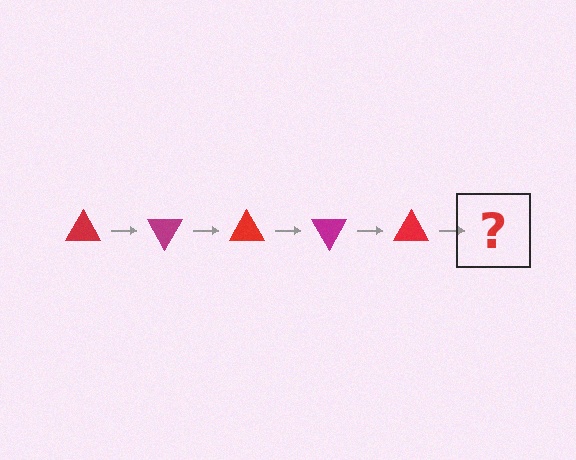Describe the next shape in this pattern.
It should be a magenta triangle, rotated 300 degrees from the start.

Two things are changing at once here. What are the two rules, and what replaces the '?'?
The two rules are that it rotates 60 degrees each step and the color cycles through red and magenta. The '?' should be a magenta triangle, rotated 300 degrees from the start.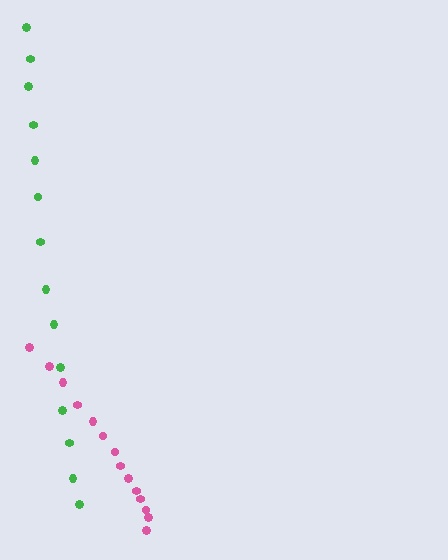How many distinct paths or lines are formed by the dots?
There are 2 distinct paths.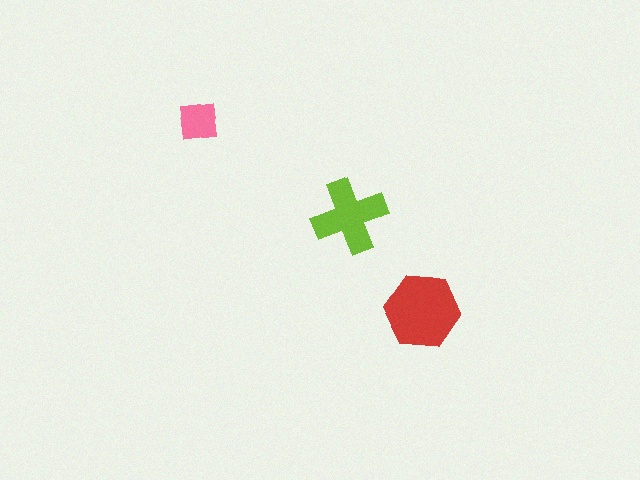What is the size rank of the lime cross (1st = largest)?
2nd.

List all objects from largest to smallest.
The red hexagon, the lime cross, the pink square.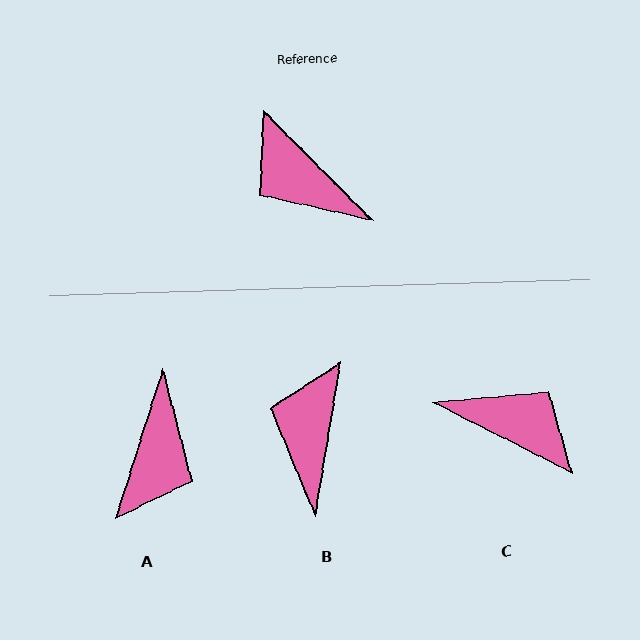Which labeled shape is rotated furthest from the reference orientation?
C, about 162 degrees away.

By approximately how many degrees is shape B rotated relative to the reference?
Approximately 55 degrees clockwise.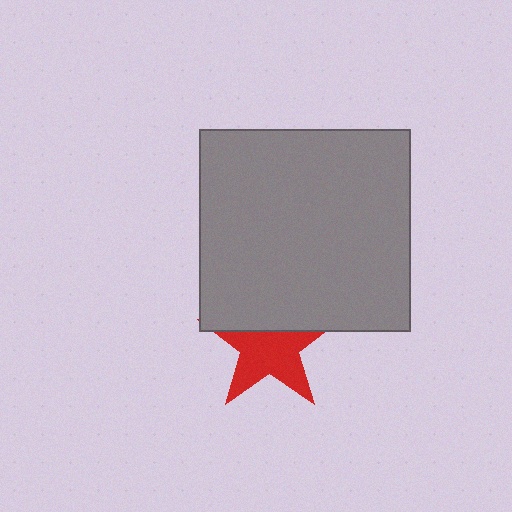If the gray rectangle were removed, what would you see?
You would see the complete red star.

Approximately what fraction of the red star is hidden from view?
Roughly 37% of the red star is hidden behind the gray rectangle.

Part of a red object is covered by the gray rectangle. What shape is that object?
It is a star.